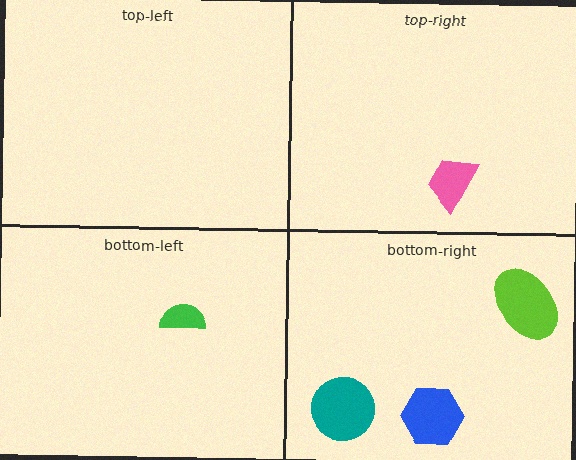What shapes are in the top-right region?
The pink trapezoid.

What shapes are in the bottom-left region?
The green semicircle.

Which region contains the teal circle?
The bottom-right region.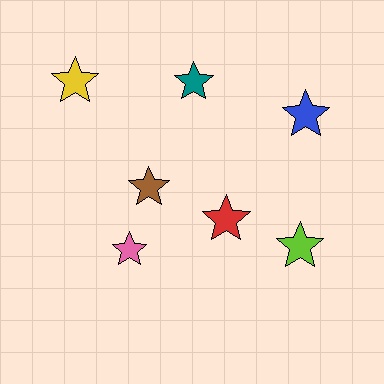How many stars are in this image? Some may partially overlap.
There are 7 stars.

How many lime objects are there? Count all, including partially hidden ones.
There is 1 lime object.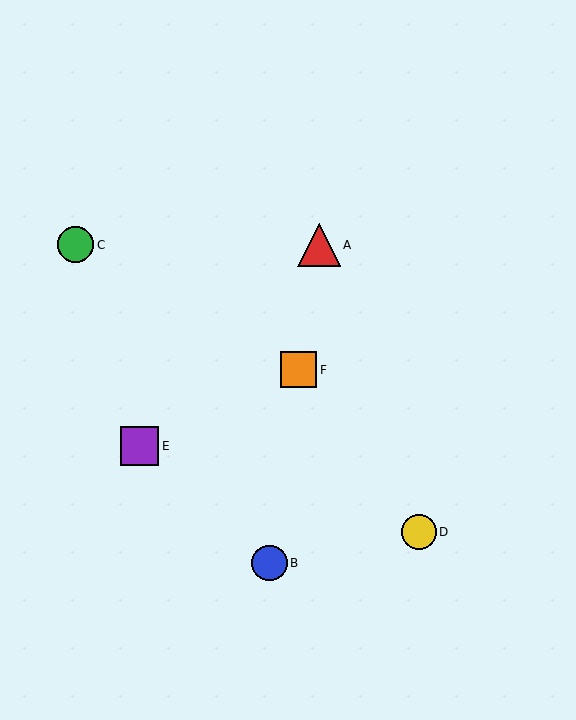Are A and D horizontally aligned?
No, A is at y≈245 and D is at y≈532.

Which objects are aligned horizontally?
Objects A, C are aligned horizontally.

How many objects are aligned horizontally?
2 objects (A, C) are aligned horizontally.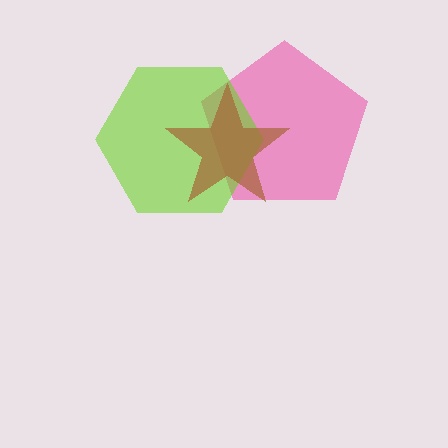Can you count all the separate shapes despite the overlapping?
Yes, there are 3 separate shapes.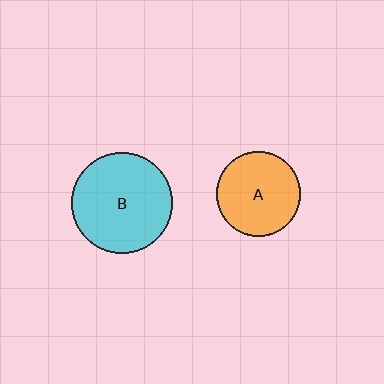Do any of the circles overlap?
No, none of the circles overlap.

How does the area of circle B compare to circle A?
Approximately 1.4 times.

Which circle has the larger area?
Circle B (cyan).